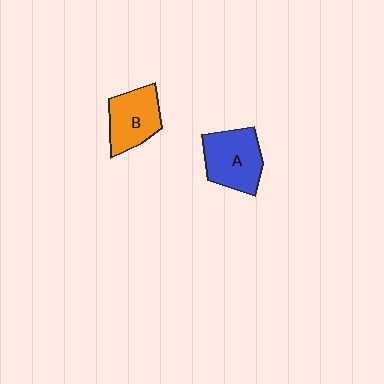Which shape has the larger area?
Shape A (blue).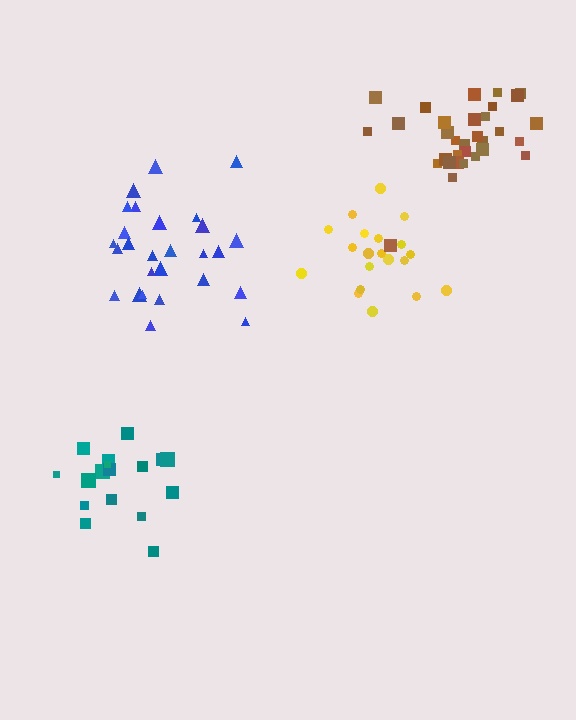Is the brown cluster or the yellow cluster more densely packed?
Brown.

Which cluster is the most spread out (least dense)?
Blue.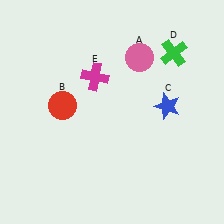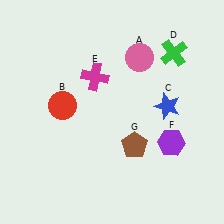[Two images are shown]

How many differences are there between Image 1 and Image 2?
There are 2 differences between the two images.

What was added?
A purple hexagon (F), a brown pentagon (G) were added in Image 2.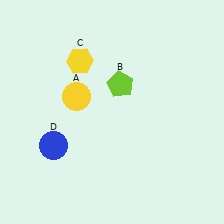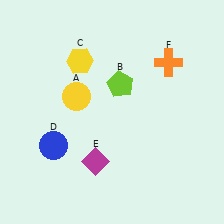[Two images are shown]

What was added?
A magenta diamond (E), an orange cross (F) were added in Image 2.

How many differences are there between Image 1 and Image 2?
There are 2 differences between the two images.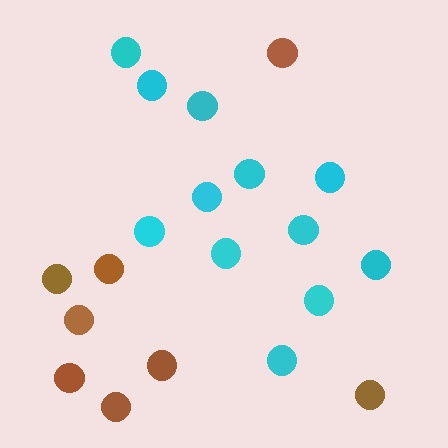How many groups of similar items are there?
There are 2 groups: one group of cyan circles (12) and one group of brown circles (8).